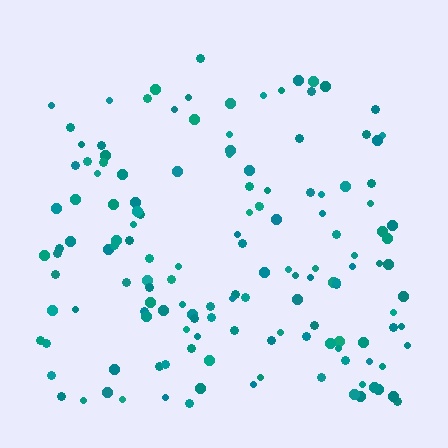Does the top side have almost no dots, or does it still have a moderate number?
Still a moderate number, just noticeably fewer than the bottom.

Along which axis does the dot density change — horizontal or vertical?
Vertical.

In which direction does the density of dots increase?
From top to bottom, with the bottom side densest.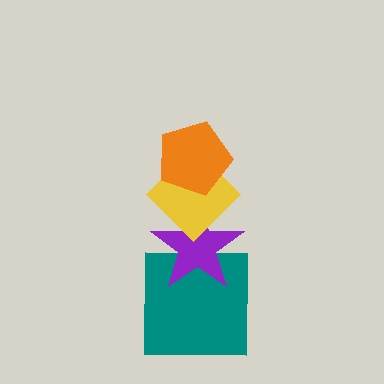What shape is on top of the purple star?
The yellow diamond is on top of the purple star.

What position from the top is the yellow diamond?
The yellow diamond is 2nd from the top.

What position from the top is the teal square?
The teal square is 4th from the top.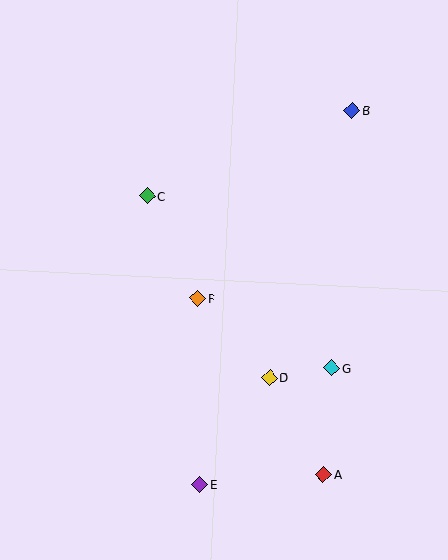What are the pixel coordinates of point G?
Point G is at (331, 368).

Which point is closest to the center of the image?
Point F at (198, 298) is closest to the center.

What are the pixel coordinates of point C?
Point C is at (147, 196).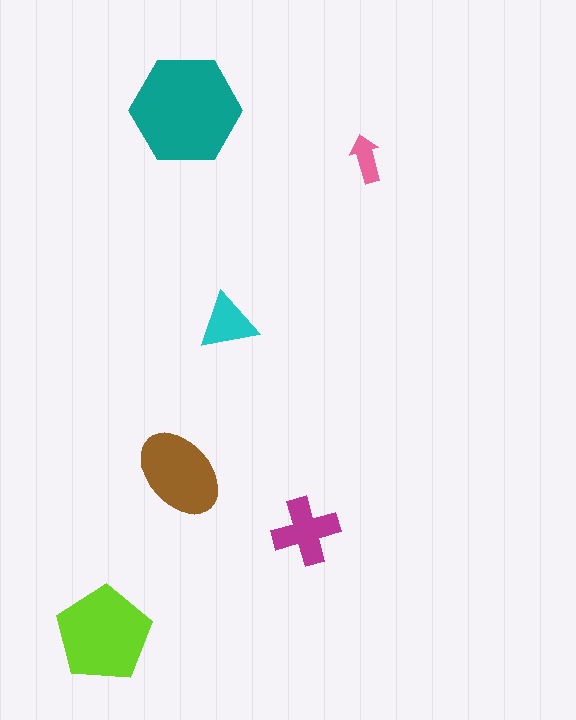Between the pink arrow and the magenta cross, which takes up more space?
The magenta cross.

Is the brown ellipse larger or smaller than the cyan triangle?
Larger.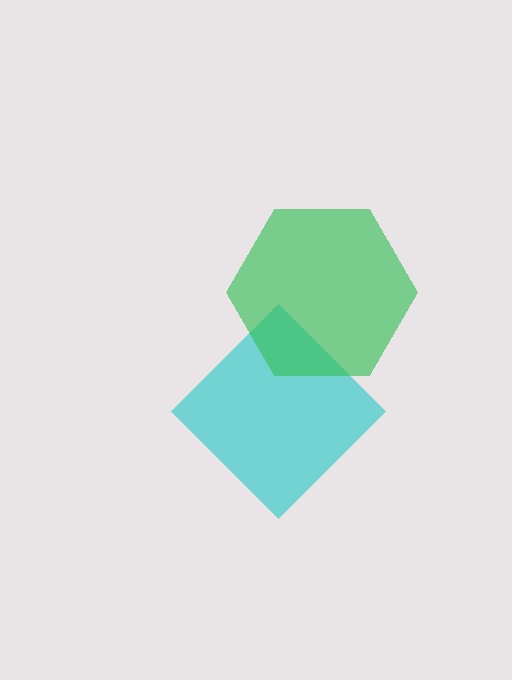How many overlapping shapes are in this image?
There are 2 overlapping shapes in the image.